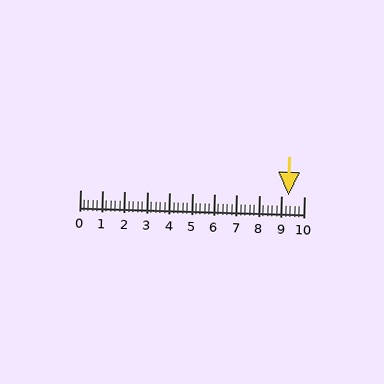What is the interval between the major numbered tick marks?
The major tick marks are spaced 1 units apart.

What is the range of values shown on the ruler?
The ruler shows values from 0 to 10.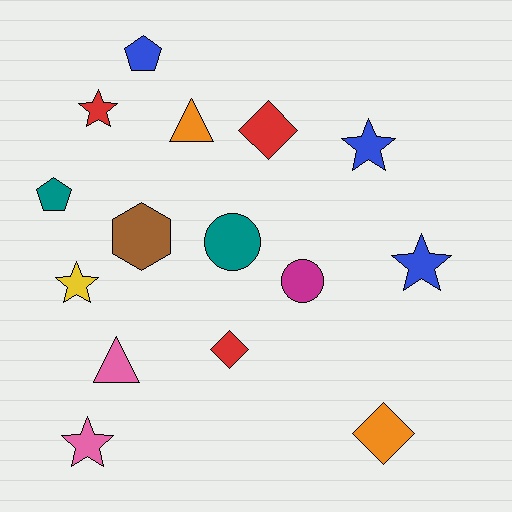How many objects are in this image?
There are 15 objects.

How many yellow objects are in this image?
There is 1 yellow object.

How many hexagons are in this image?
There is 1 hexagon.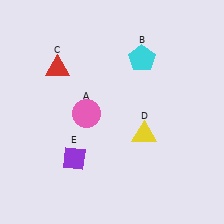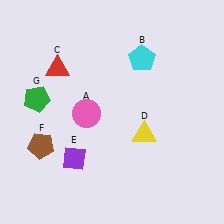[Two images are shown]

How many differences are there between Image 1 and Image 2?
There are 2 differences between the two images.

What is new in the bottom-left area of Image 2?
A brown pentagon (F) was added in the bottom-left area of Image 2.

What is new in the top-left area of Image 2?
A green pentagon (G) was added in the top-left area of Image 2.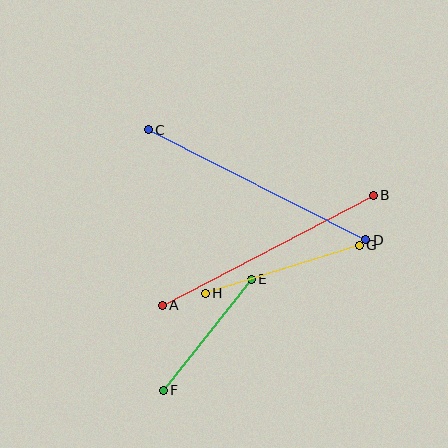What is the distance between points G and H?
The distance is approximately 161 pixels.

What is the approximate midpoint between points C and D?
The midpoint is at approximately (257, 185) pixels.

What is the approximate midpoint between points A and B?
The midpoint is at approximately (268, 250) pixels.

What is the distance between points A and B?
The distance is approximately 238 pixels.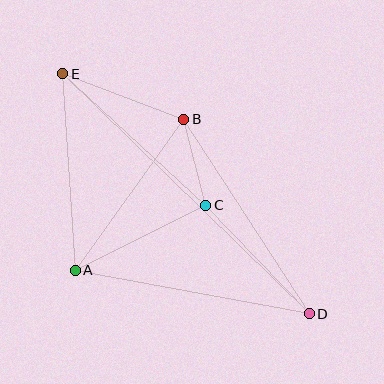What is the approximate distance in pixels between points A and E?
The distance between A and E is approximately 197 pixels.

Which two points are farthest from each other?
Points D and E are farthest from each other.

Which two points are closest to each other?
Points B and C are closest to each other.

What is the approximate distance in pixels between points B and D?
The distance between B and D is approximately 232 pixels.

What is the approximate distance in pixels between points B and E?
The distance between B and E is approximately 129 pixels.